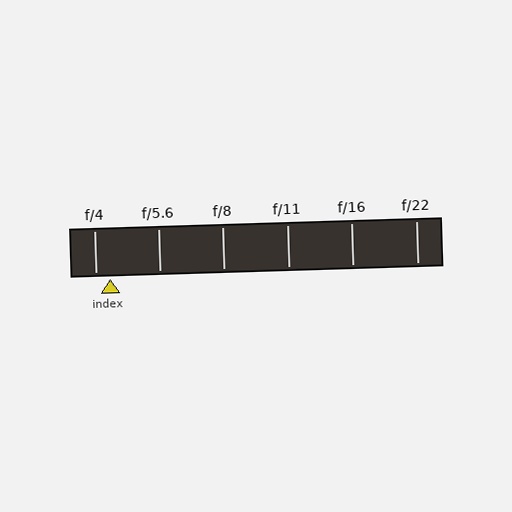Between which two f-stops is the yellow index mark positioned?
The index mark is between f/4 and f/5.6.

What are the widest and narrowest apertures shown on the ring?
The widest aperture shown is f/4 and the narrowest is f/22.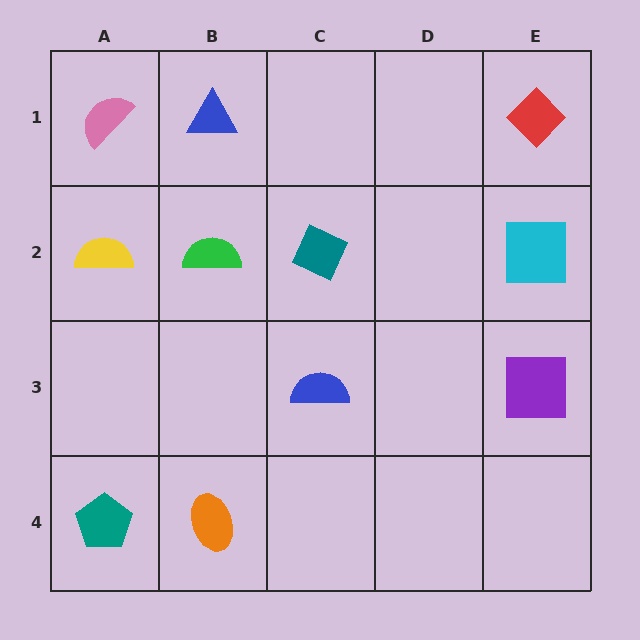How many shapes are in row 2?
4 shapes.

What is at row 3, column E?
A purple square.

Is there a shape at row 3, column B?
No, that cell is empty.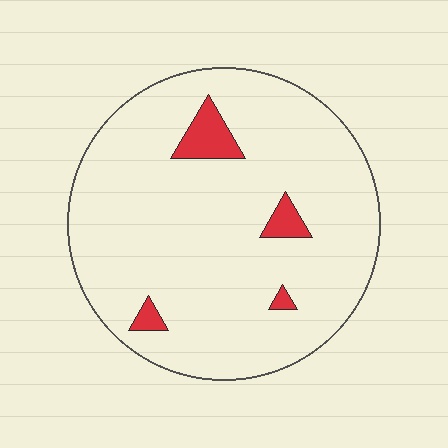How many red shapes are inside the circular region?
4.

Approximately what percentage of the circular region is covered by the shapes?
Approximately 5%.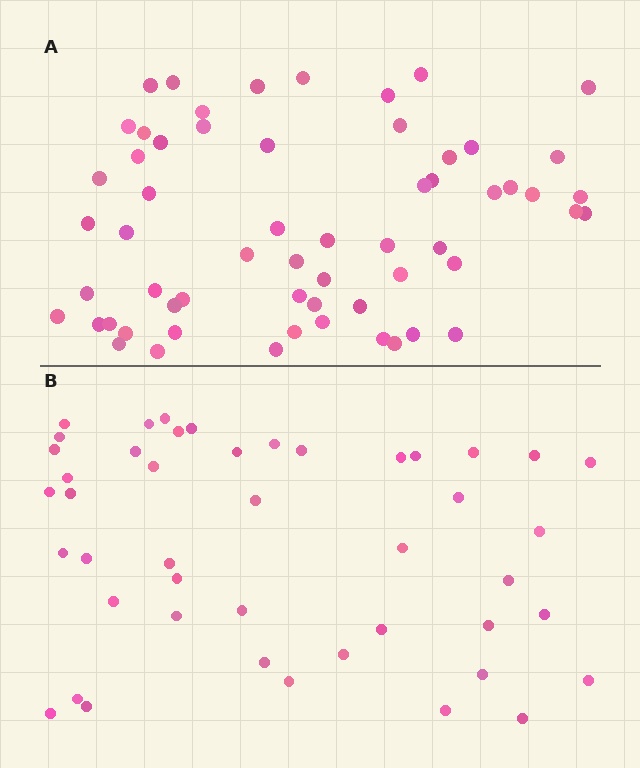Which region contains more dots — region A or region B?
Region A (the top region) has more dots.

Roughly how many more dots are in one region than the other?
Region A has approximately 15 more dots than region B.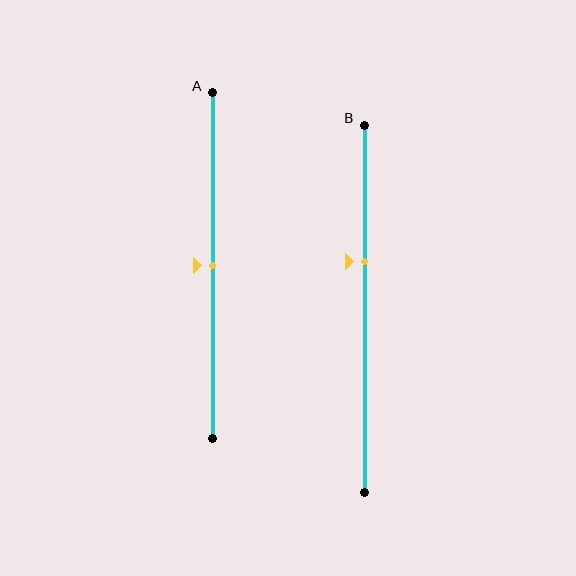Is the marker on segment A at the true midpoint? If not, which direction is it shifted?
Yes, the marker on segment A is at the true midpoint.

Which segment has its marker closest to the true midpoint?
Segment A has its marker closest to the true midpoint.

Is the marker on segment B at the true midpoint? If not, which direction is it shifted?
No, the marker on segment B is shifted upward by about 13% of the segment length.